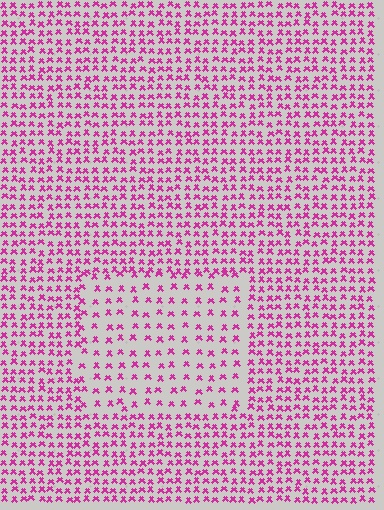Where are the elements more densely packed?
The elements are more densely packed outside the rectangle boundary.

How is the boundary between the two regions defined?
The boundary is defined by a change in element density (approximately 1.9x ratio). All elements are the same color, size, and shape.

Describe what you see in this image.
The image contains small magenta elements arranged at two different densities. A rectangle-shaped region is visible where the elements are less densely packed than the surrounding area.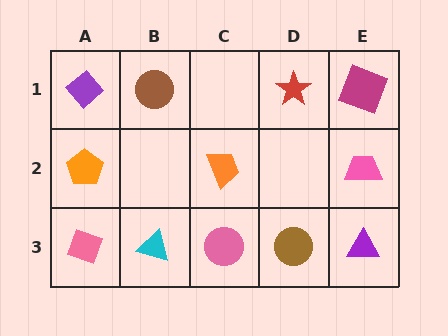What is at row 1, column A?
A purple diamond.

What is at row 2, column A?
An orange pentagon.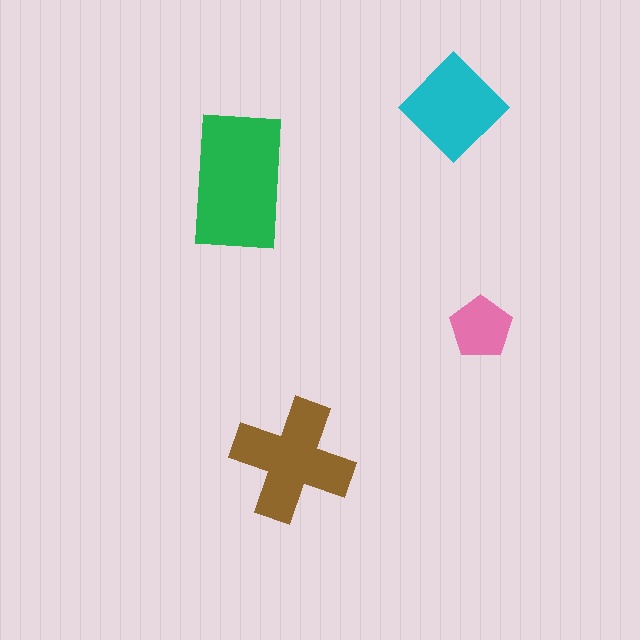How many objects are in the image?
There are 4 objects in the image.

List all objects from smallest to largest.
The pink pentagon, the cyan diamond, the brown cross, the green rectangle.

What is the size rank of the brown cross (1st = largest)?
2nd.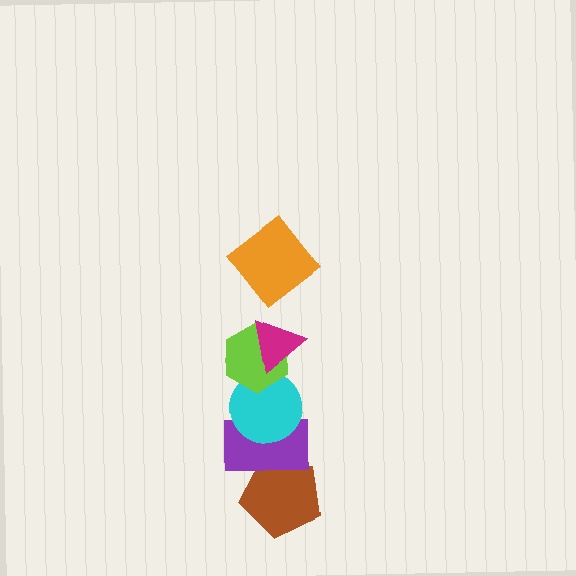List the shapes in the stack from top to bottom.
From top to bottom: the orange diamond, the magenta triangle, the lime hexagon, the cyan circle, the purple rectangle, the brown pentagon.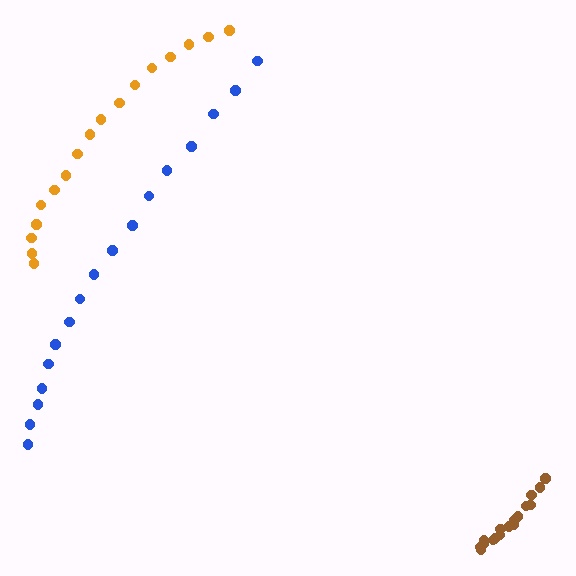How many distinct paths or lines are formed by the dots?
There are 3 distinct paths.